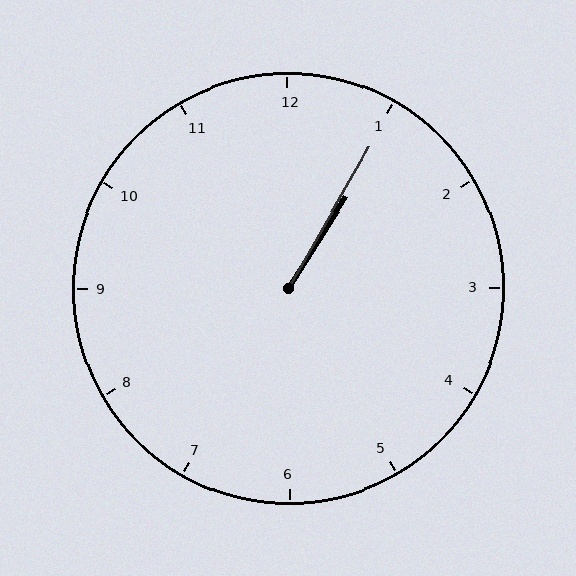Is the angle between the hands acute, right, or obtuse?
It is acute.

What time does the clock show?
1:05.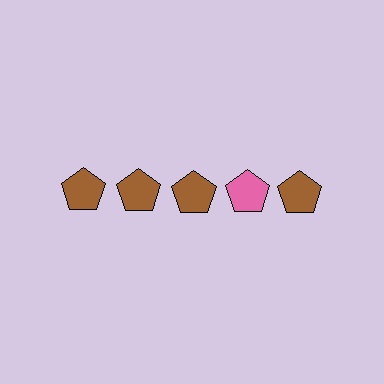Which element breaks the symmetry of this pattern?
The pink pentagon in the top row, second from right column breaks the symmetry. All other shapes are brown pentagons.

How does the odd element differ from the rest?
It has a different color: pink instead of brown.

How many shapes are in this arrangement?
There are 5 shapes arranged in a grid pattern.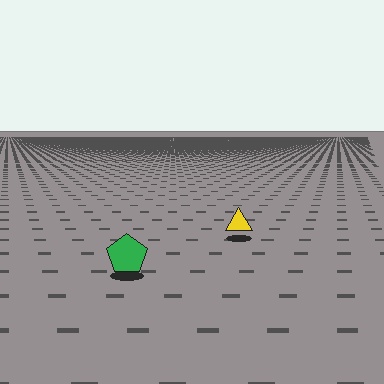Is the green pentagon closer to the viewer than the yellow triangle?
Yes. The green pentagon is closer — you can tell from the texture gradient: the ground texture is coarser near it.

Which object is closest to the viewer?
The green pentagon is closest. The texture marks near it are larger and more spread out.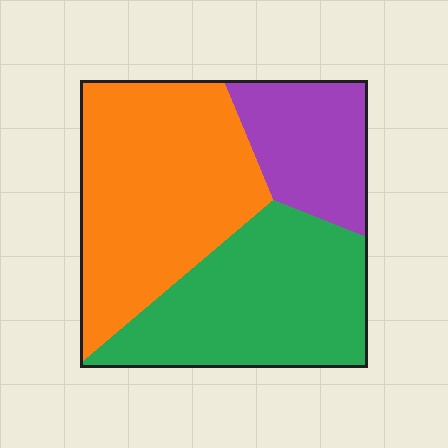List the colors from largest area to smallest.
From largest to smallest: orange, green, purple.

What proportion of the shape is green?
Green covers 37% of the shape.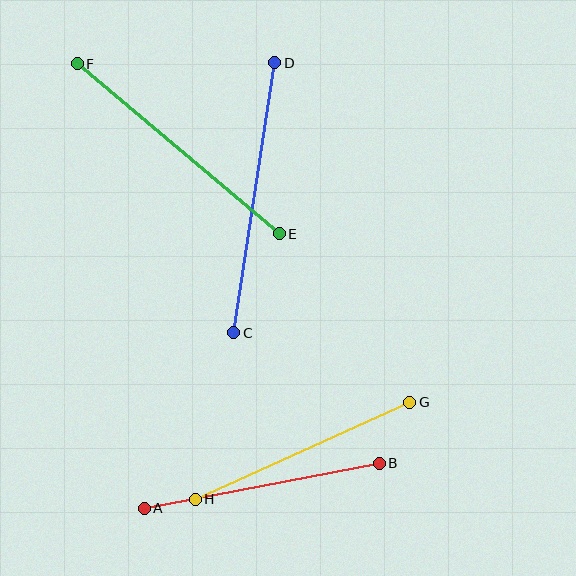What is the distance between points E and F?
The distance is approximately 264 pixels.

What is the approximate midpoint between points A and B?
The midpoint is at approximately (262, 486) pixels.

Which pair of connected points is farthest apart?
Points C and D are farthest apart.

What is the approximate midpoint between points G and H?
The midpoint is at approximately (303, 451) pixels.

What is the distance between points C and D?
The distance is approximately 273 pixels.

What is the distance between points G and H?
The distance is approximately 235 pixels.